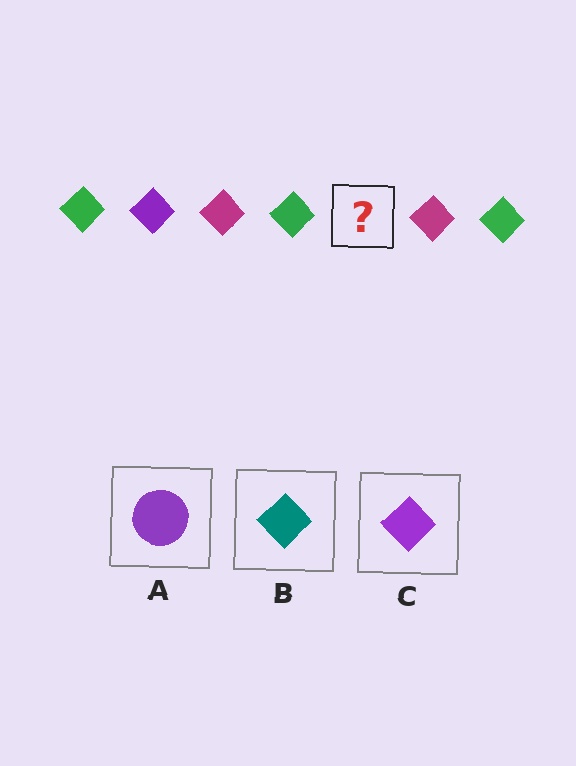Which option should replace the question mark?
Option C.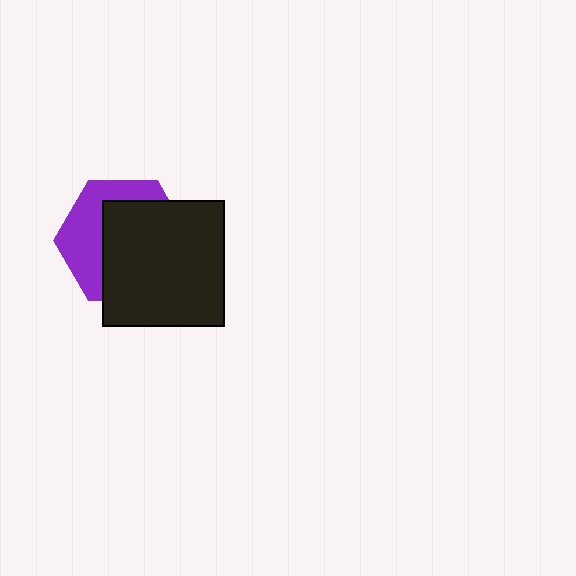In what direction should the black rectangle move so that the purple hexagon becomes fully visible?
The black rectangle should move toward the lower-right. That is the shortest direction to clear the overlap and leave the purple hexagon fully visible.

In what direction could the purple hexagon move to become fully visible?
The purple hexagon could move toward the upper-left. That would shift it out from behind the black rectangle entirely.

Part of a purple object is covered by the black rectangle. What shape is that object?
It is a hexagon.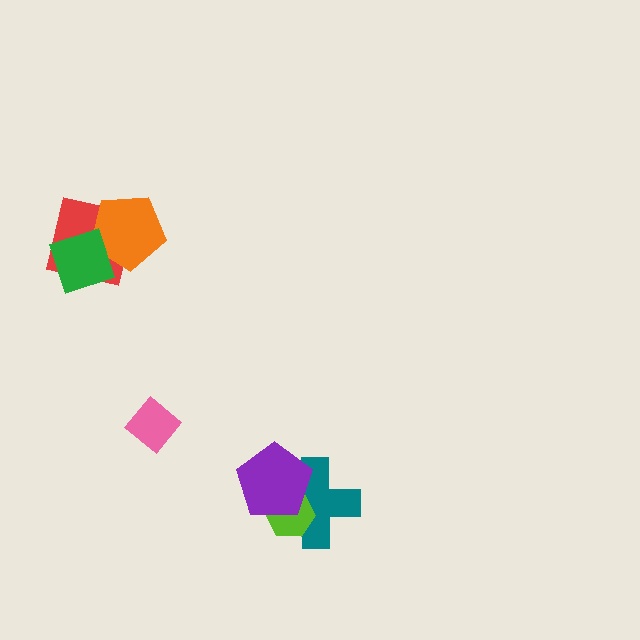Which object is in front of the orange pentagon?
The green diamond is in front of the orange pentagon.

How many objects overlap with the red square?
2 objects overlap with the red square.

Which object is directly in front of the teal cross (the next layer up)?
The lime hexagon is directly in front of the teal cross.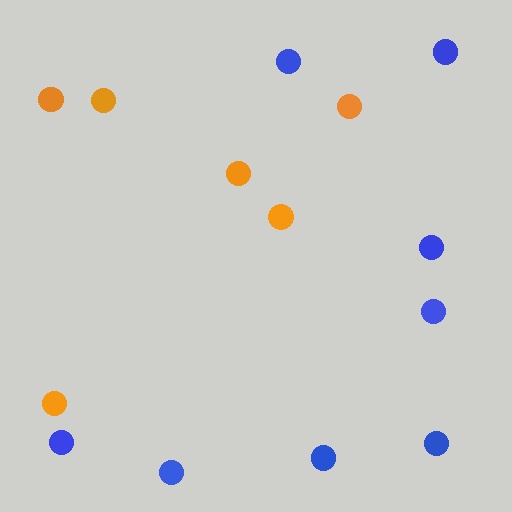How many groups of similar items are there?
There are 2 groups: one group of orange circles (6) and one group of blue circles (8).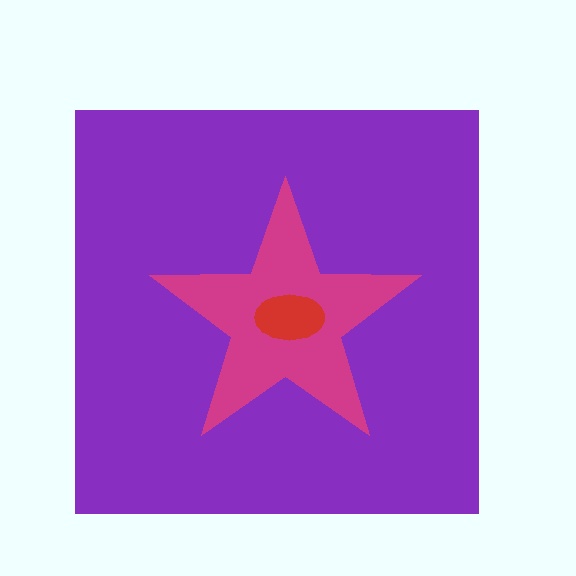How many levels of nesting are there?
3.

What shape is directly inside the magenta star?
The red ellipse.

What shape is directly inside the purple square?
The magenta star.